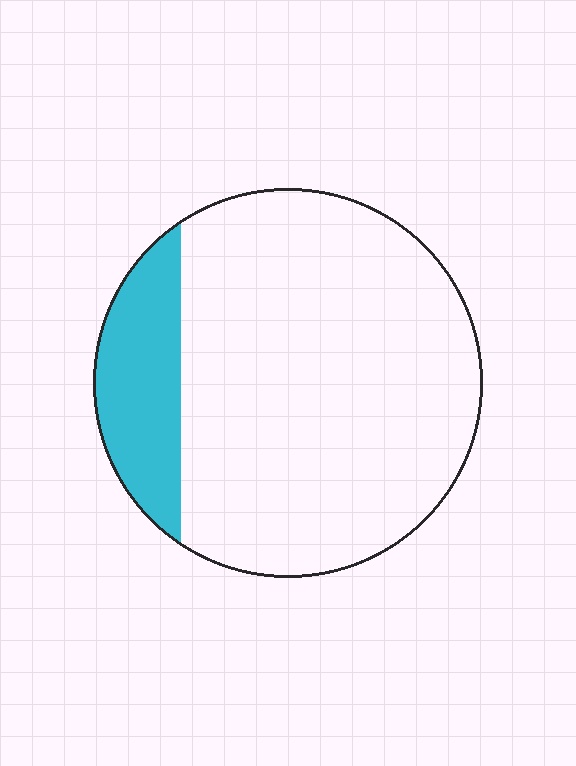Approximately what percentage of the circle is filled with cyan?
Approximately 15%.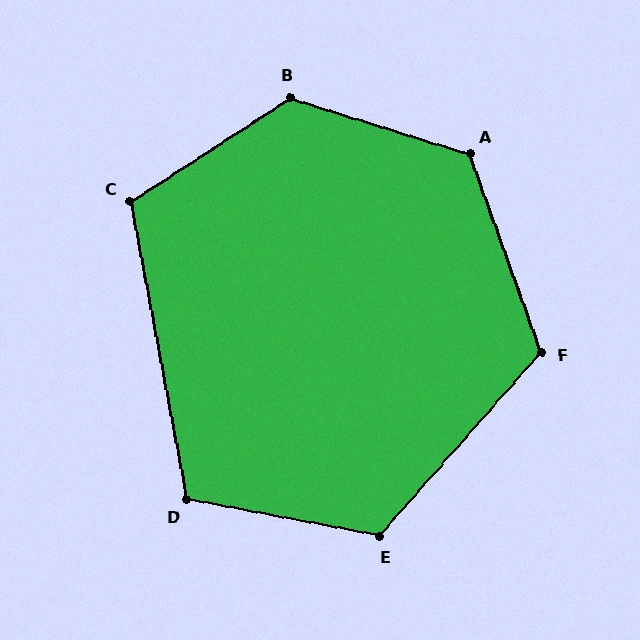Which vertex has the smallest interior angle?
D, at approximately 111 degrees.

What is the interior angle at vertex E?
Approximately 121 degrees (obtuse).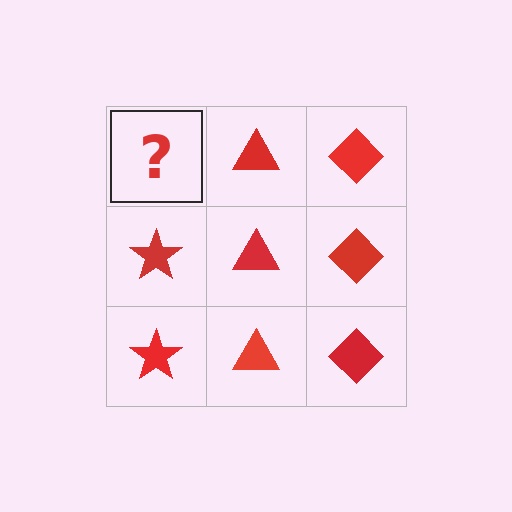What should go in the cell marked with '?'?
The missing cell should contain a red star.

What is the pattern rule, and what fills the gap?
The rule is that each column has a consistent shape. The gap should be filled with a red star.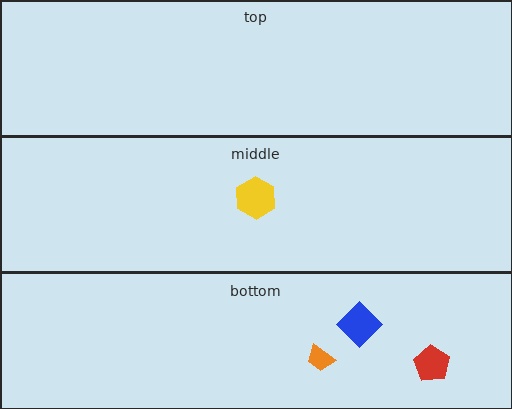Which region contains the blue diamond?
The bottom region.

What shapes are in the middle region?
The yellow hexagon.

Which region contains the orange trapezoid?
The bottom region.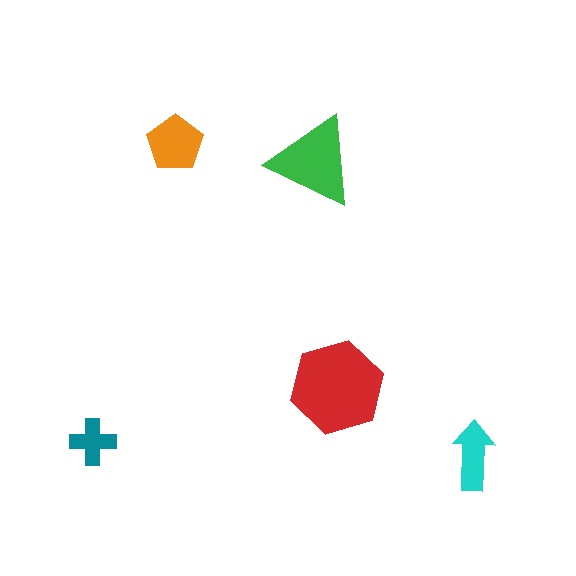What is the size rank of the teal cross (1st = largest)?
5th.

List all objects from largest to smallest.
The red hexagon, the green triangle, the orange pentagon, the cyan arrow, the teal cross.